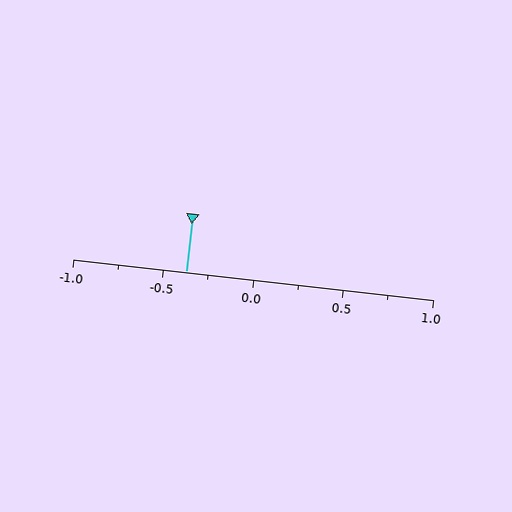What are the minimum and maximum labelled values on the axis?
The axis runs from -1.0 to 1.0.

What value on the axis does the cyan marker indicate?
The marker indicates approximately -0.38.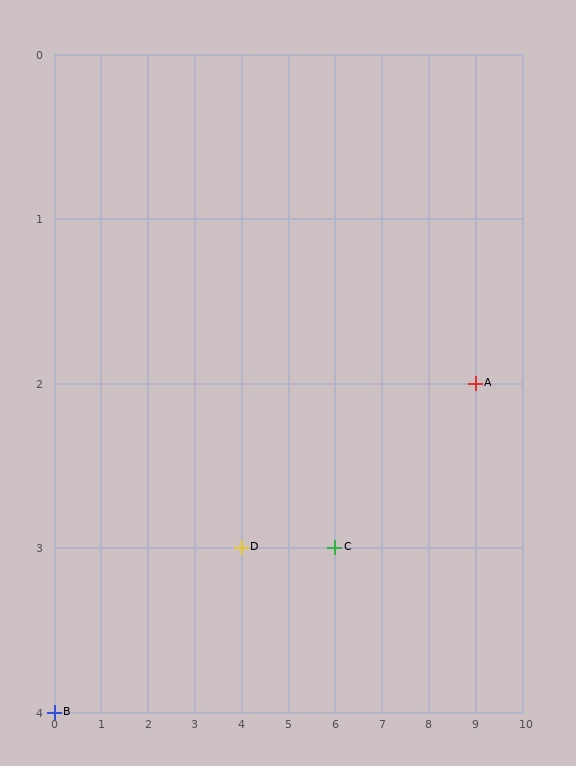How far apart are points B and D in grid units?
Points B and D are 4 columns and 1 row apart (about 4.1 grid units diagonally).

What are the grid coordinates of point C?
Point C is at grid coordinates (6, 3).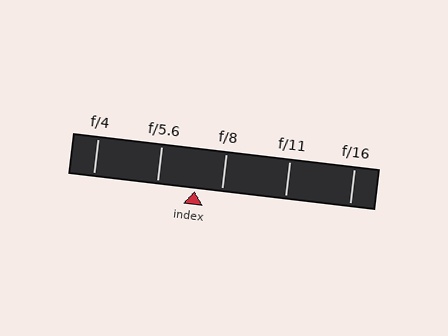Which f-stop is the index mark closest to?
The index mark is closest to f/8.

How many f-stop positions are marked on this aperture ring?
There are 5 f-stop positions marked.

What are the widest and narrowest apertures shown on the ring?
The widest aperture shown is f/4 and the narrowest is f/16.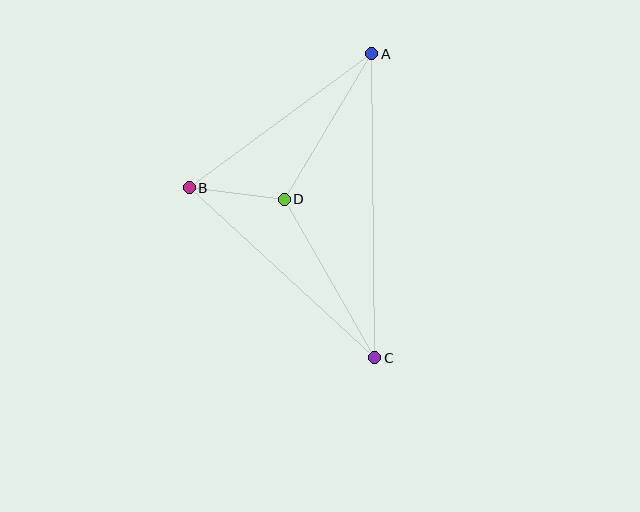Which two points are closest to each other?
Points B and D are closest to each other.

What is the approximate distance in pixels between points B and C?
The distance between B and C is approximately 252 pixels.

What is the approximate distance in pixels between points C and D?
The distance between C and D is approximately 183 pixels.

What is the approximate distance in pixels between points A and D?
The distance between A and D is approximately 170 pixels.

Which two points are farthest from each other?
Points A and C are farthest from each other.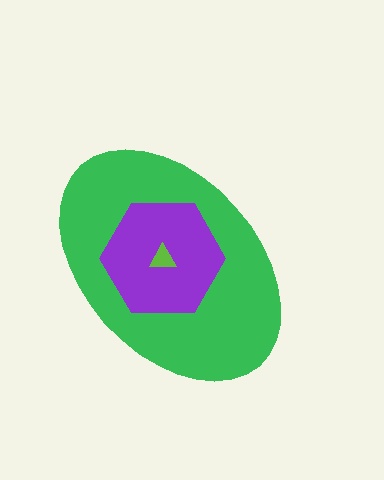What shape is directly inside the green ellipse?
The purple hexagon.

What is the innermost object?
The lime triangle.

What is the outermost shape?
The green ellipse.